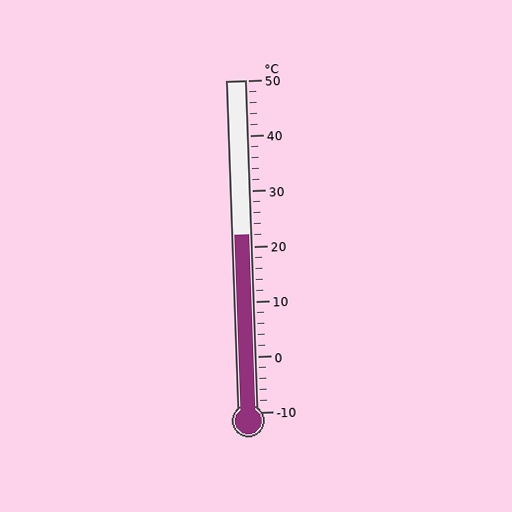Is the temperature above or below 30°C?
The temperature is below 30°C.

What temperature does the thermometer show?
The thermometer shows approximately 22°C.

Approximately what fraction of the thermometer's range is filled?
The thermometer is filled to approximately 55% of its range.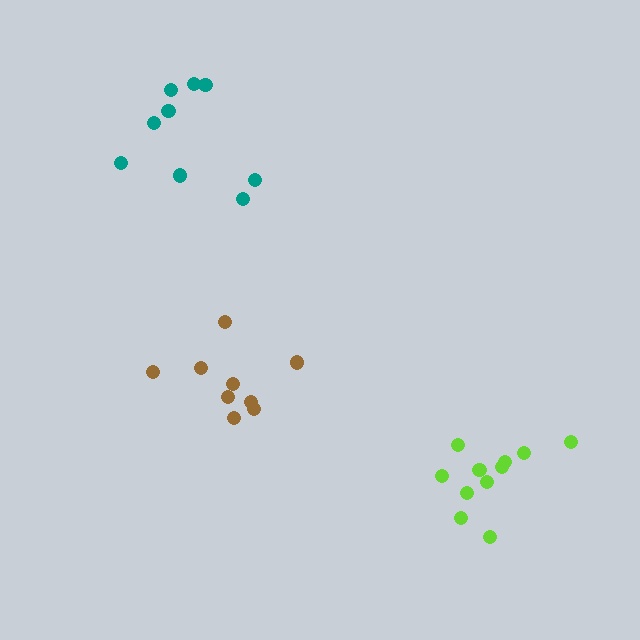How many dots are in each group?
Group 1: 9 dots, Group 2: 11 dots, Group 3: 9 dots (29 total).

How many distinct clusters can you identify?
There are 3 distinct clusters.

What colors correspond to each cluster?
The clusters are colored: brown, lime, teal.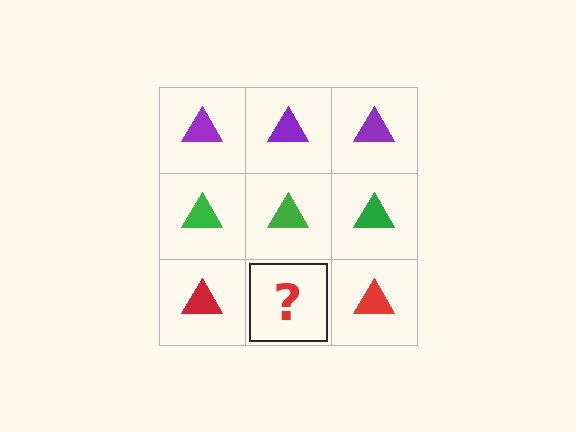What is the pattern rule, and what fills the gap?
The rule is that each row has a consistent color. The gap should be filled with a red triangle.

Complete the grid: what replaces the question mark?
The question mark should be replaced with a red triangle.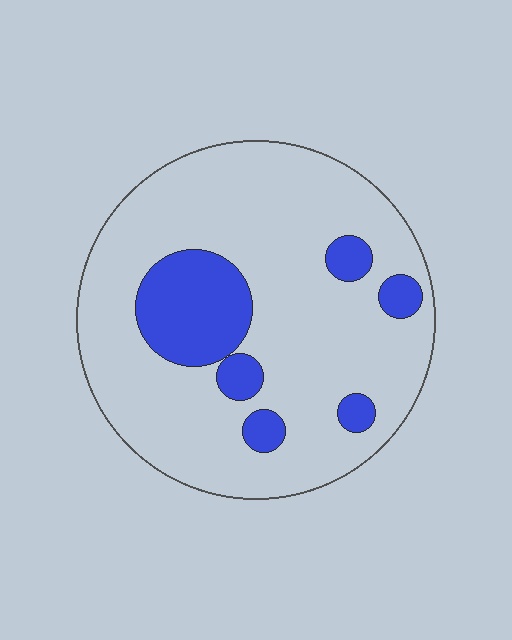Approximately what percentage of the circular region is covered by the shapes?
Approximately 20%.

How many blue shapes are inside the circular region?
6.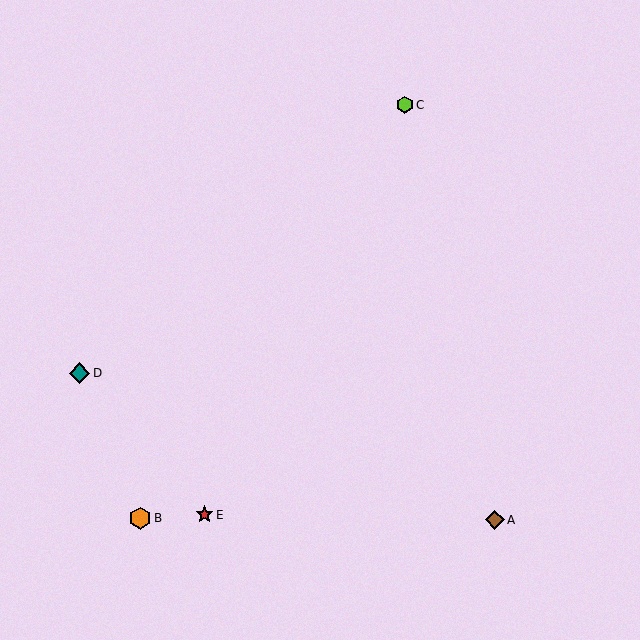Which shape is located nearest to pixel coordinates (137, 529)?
The orange hexagon (labeled B) at (140, 518) is nearest to that location.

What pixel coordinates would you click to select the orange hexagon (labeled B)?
Click at (140, 518) to select the orange hexagon B.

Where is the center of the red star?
The center of the red star is at (204, 515).